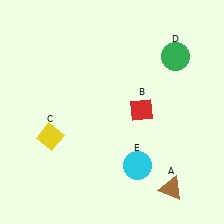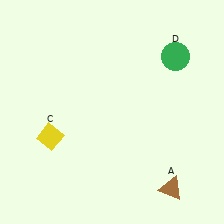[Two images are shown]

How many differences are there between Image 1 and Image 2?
There are 2 differences between the two images.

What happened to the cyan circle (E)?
The cyan circle (E) was removed in Image 2. It was in the bottom-right area of Image 1.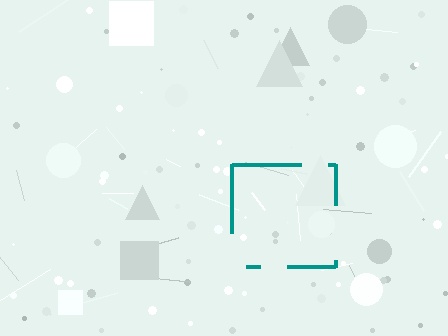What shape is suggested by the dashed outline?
The dashed outline suggests a square.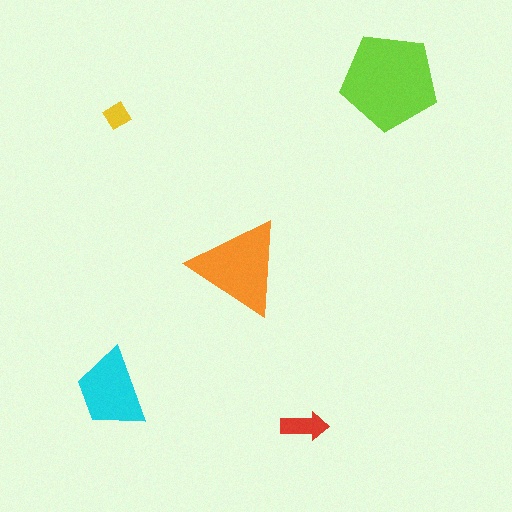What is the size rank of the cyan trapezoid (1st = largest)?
3rd.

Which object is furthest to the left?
The cyan trapezoid is leftmost.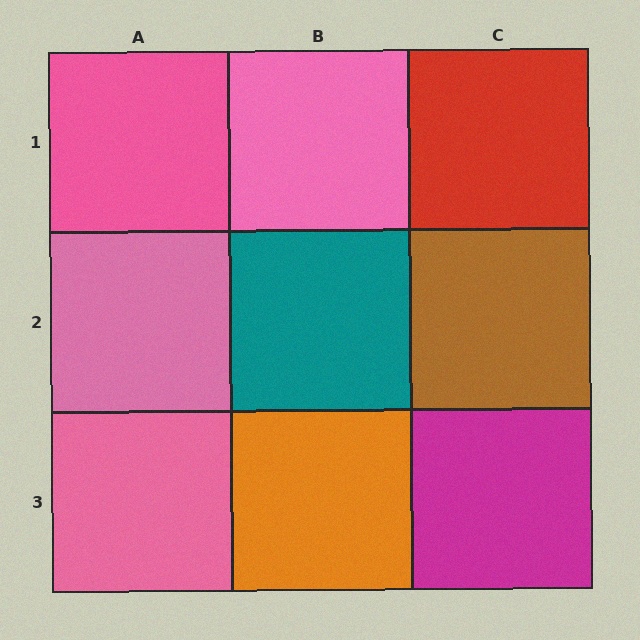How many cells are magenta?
1 cell is magenta.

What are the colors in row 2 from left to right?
Pink, teal, brown.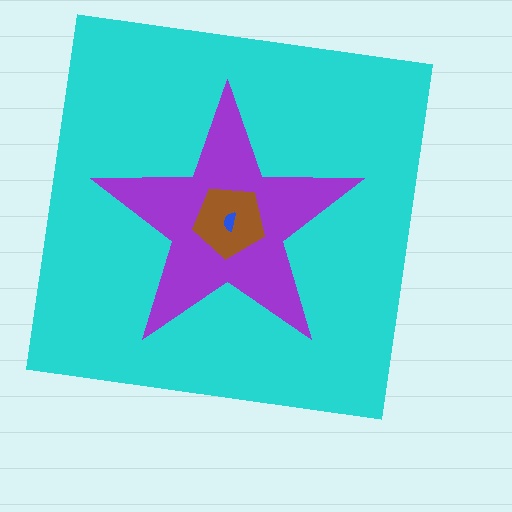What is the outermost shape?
The cyan square.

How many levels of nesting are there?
4.